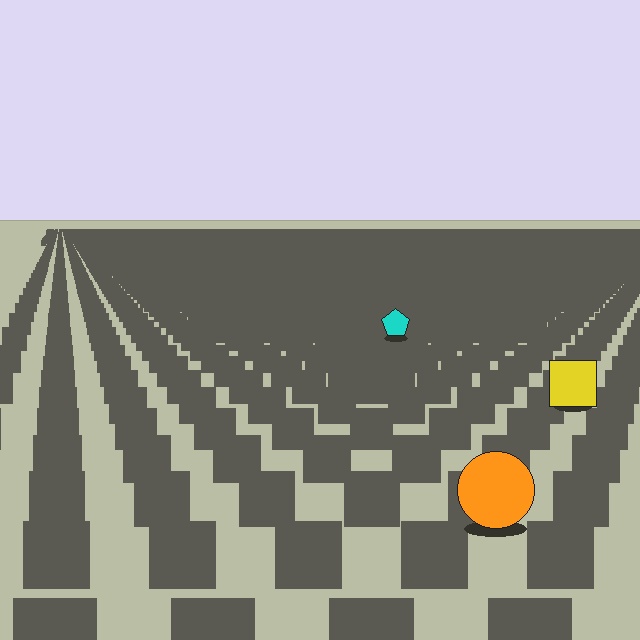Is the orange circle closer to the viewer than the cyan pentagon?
Yes. The orange circle is closer — you can tell from the texture gradient: the ground texture is coarser near it.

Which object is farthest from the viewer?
The cyan pentagon is farthest from the viewer. It appears smaller and the ground texture around it is denser.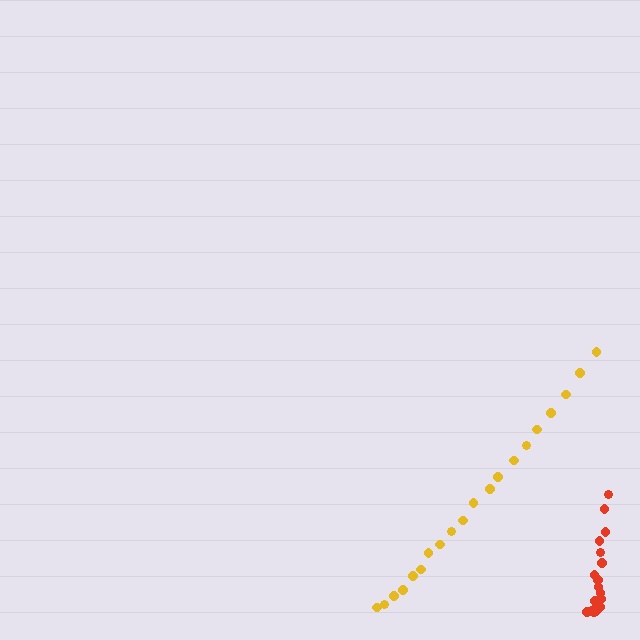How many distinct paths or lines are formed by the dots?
There are 2 distinct paths.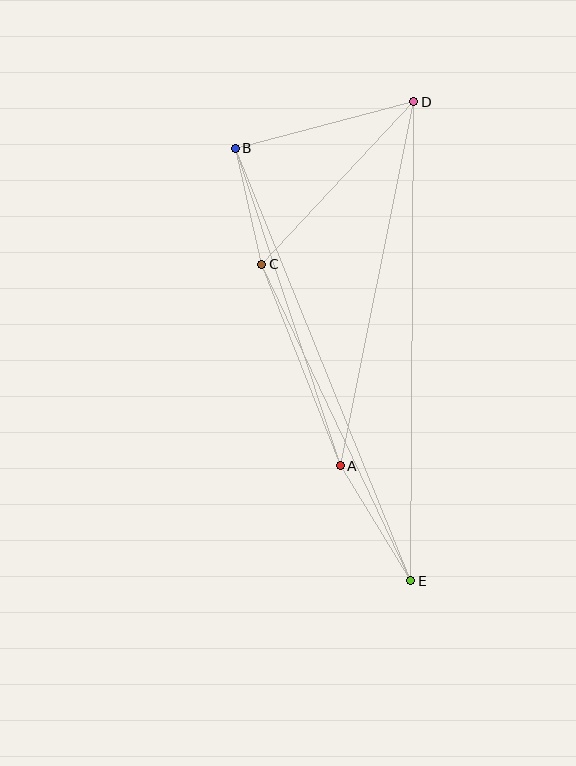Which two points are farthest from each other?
Points D and E are farthest from each other.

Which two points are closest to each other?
Points B and C are closest to each other.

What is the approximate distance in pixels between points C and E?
The distance between C and E is approximately 350 pixels.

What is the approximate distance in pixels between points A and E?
The distance between A and E is approximately 135 pixels.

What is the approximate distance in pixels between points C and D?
The distance between C and D is approximately 223 pixels.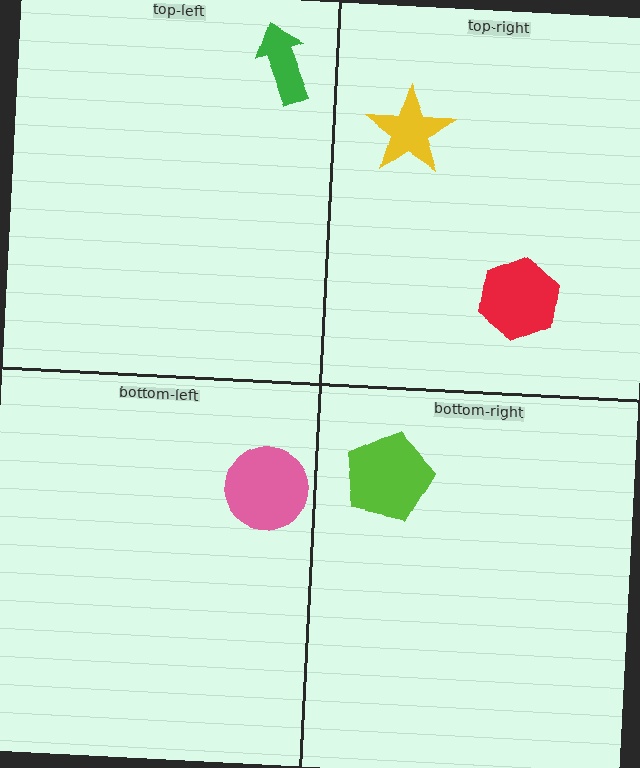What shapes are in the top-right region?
The yellow star, the red hexagon.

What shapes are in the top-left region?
The green arrow.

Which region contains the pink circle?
The bottom-left region.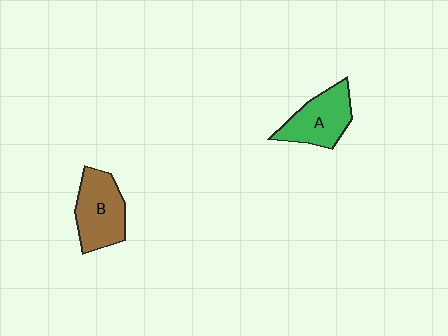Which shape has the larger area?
Shape B (brown).